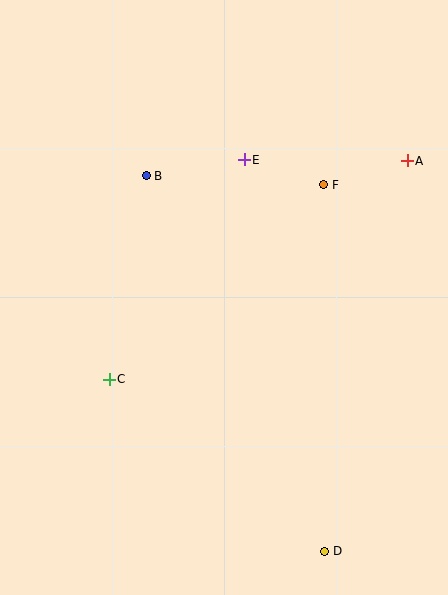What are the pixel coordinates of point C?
Point C is at (109, 379).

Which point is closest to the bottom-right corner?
Point D is closest to the bottom-right corner.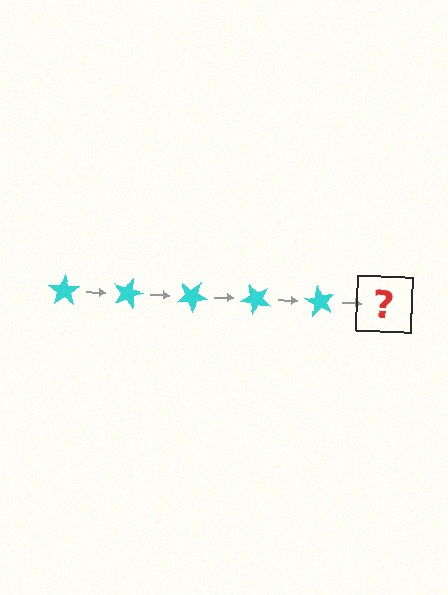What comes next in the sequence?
The next element should be a cyan star rotated 75 degrees.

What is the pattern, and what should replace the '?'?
The pattern is that the star rotates 15 degrees each step. The '?' should be a cyan star rotated 75 degrees.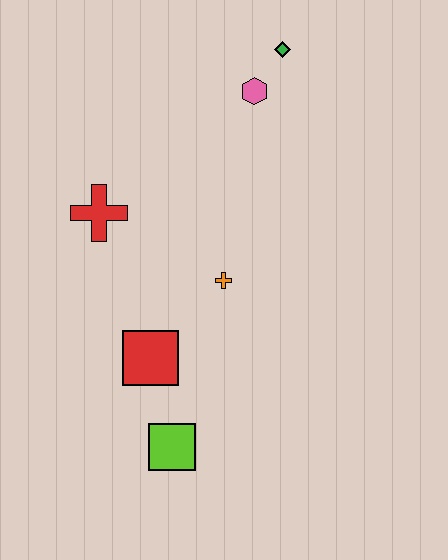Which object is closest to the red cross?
The orange cross is closest to the red cross.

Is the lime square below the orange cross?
Yes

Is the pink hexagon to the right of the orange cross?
Yes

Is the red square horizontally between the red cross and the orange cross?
Yes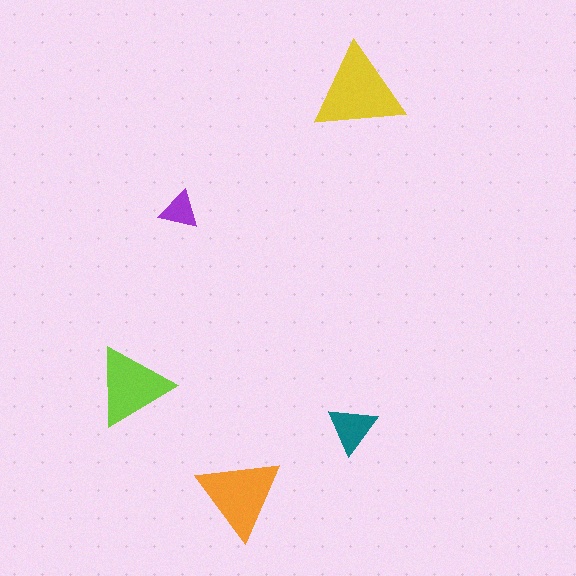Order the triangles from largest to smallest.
the yellow one, the orange one, the lime one, the teal one, the purple one.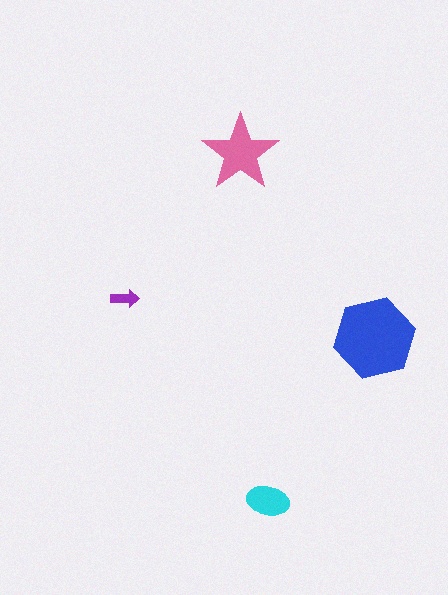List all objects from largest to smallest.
The blue hexagon, the pink star, the cyan ellipse, the purple arrow.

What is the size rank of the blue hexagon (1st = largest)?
1st.